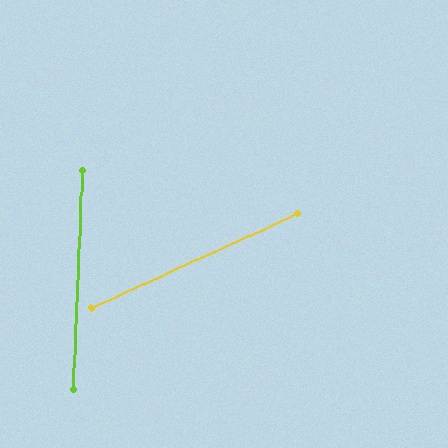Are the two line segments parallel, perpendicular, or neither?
Neither parallel nor perpendicular — they differ by about 63°.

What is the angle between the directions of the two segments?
Approximately 63 degrees.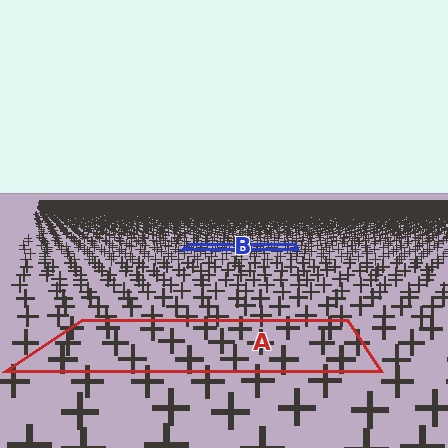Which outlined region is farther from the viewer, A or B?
Region B is farther from the viewer — the texture elements inside it appear smaller and more densely packed.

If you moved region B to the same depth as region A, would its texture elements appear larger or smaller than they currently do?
They would appear larger. At a closer depth, the same texture elements are projected at a bigger on-screen size.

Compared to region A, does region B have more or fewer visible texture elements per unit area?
Region B has more texture elements per unit area — they are packed more densely because it is farther away.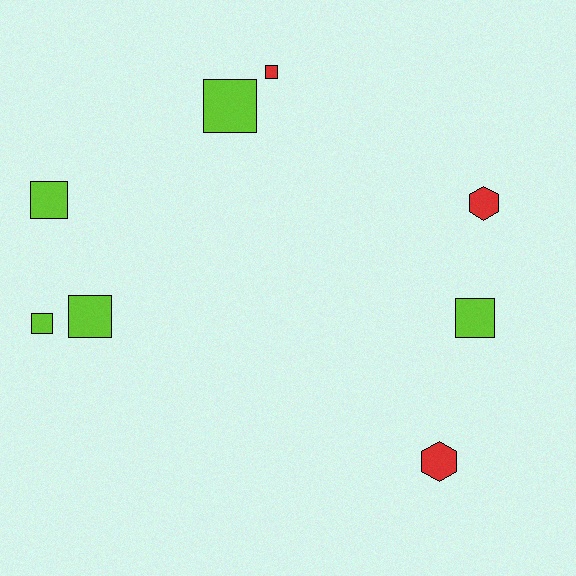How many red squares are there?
There is 1 red square.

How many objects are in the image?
There are 8 objects.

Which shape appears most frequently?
Square, with 6 objects.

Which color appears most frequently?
Lime, with 5 objects.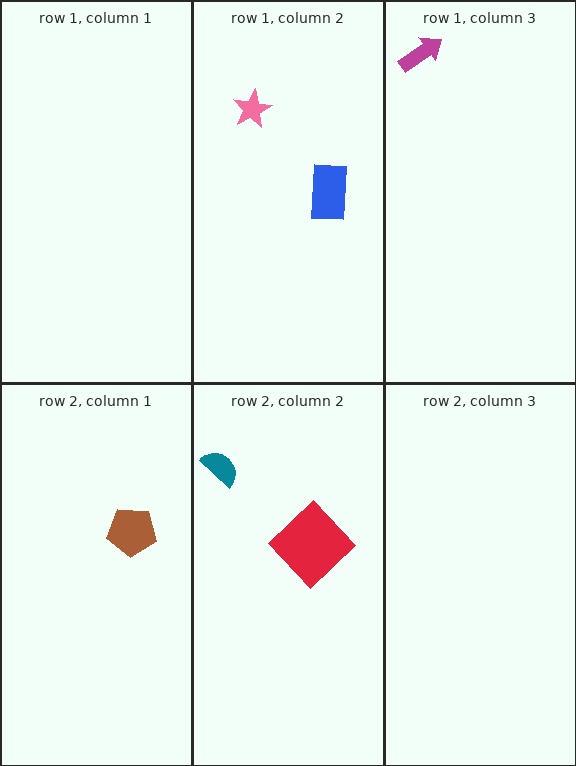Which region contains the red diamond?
The row 2, column 2 region.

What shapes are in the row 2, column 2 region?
The red diamond, the teal semicircle.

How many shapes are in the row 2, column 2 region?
2.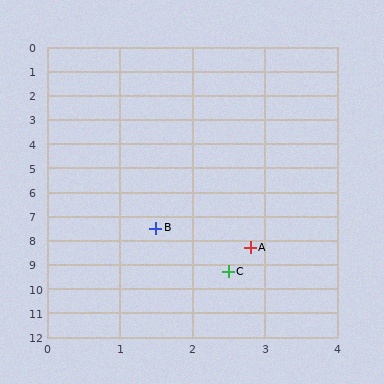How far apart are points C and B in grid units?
Points C and B are about 2.1 grid units apart.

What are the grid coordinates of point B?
Point B is at approximately (1.5, 7.5).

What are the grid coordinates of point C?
Point C is at approximately (2.5, 9.3).